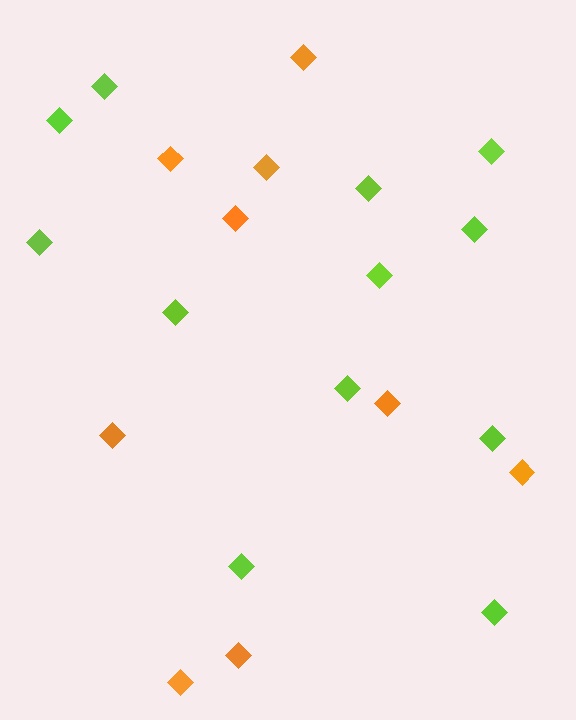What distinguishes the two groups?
There are 2 groups: one group of orange diamonds (9) and one group of lime diamonds (12).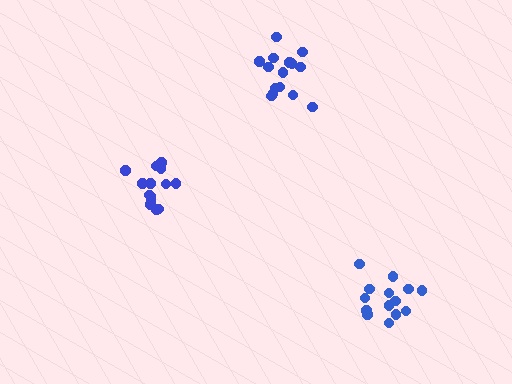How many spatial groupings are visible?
There are 3 spatial groupings.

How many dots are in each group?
Group 1: 14 dots, Group 2: 15 dots, Group 3: 14 dots (43 total).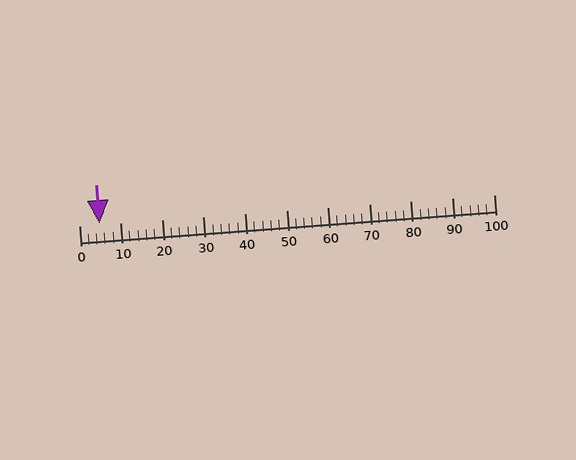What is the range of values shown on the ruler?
The ruler shows values from 0 to 100.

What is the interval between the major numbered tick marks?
The major tick marks are spaced 10 units apart.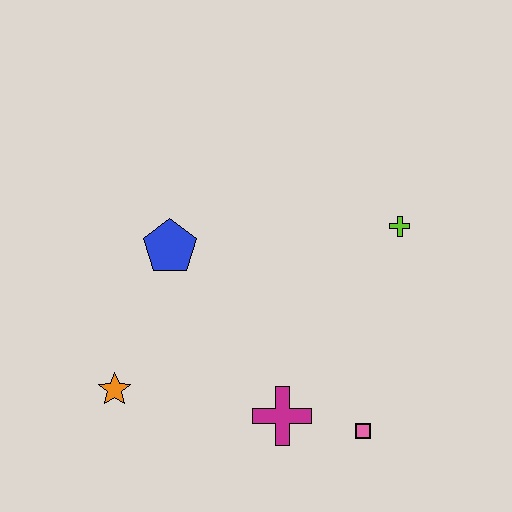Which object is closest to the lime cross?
The pink square is closest to the lime cross.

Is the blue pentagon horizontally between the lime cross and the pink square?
No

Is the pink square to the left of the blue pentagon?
No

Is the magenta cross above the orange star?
No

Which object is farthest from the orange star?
The lime cross is farthest from the orange star.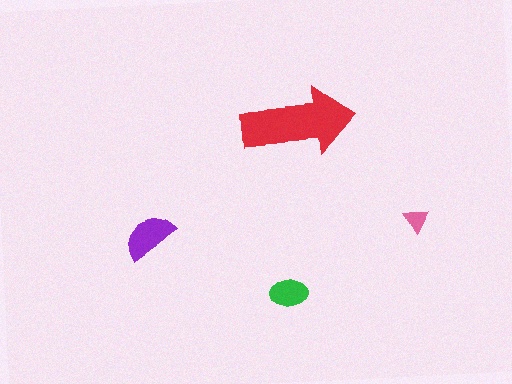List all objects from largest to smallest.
The red arrow, the purple semicircle, the green ellipse, the pink triangle.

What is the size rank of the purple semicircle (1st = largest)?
2nd.